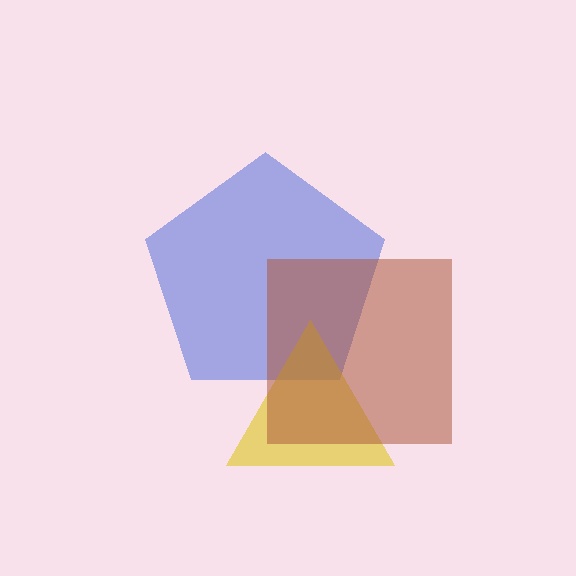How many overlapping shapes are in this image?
There are 3 overlapping shapes in the image.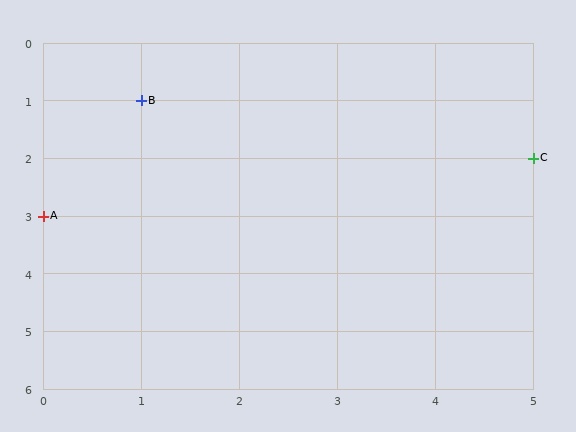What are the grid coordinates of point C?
Point C is at grid coordinates (5, 2).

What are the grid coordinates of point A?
Point A is at grid coordinates (0, 3).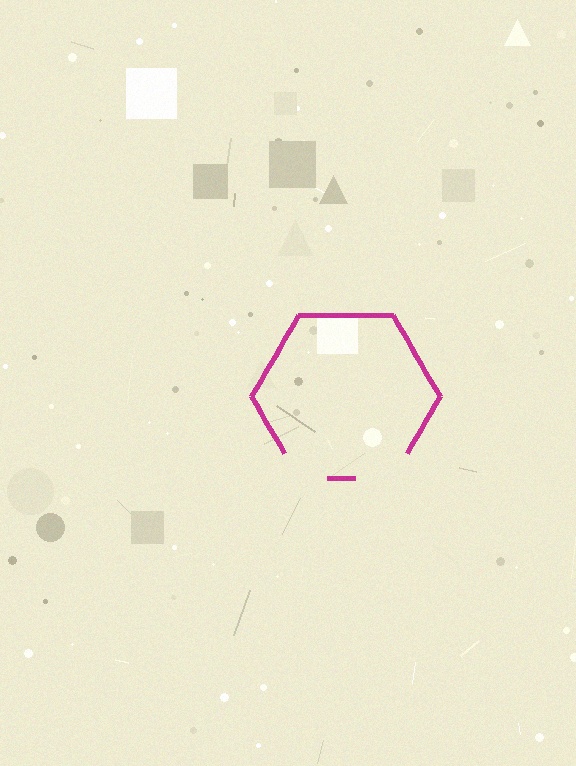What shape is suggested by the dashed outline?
The dashed outline suggests a hexagon.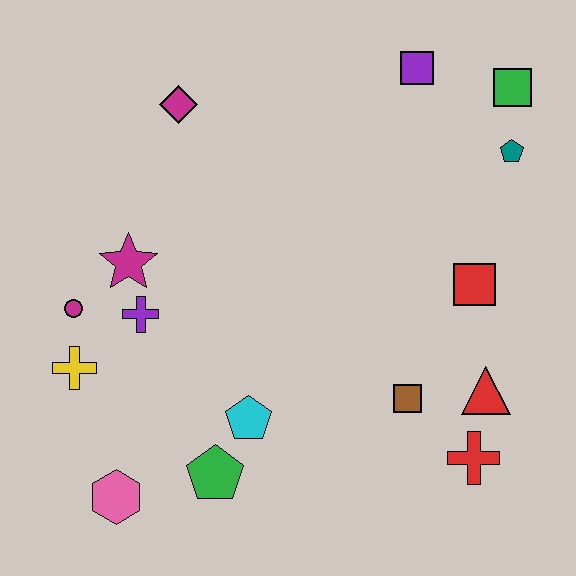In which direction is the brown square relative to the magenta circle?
The brown square is to the right of the magenta circle.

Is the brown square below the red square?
Yes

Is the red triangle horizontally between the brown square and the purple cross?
No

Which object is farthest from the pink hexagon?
The green square is farthest from the pink hexagon.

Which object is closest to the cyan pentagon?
The green pentagon is closest to the cyan pentagon.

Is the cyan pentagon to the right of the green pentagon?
Yes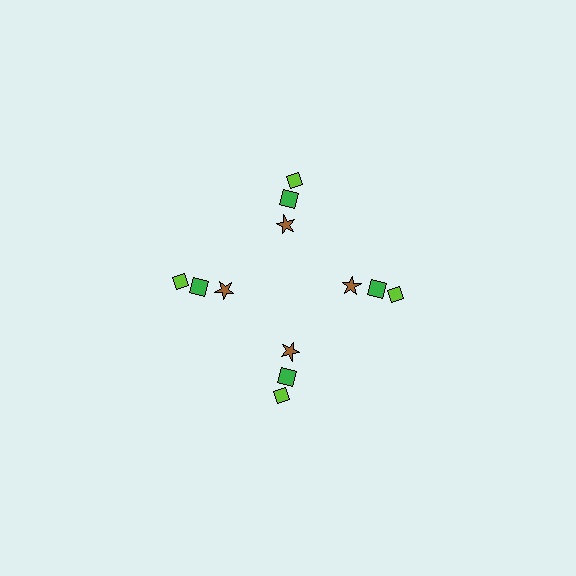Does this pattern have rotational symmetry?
Yes, this pattern has 4-fold rotational symmetry. It looks the same after rotating 90 degrees around the center.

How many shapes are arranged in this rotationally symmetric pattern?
There are 12 shapes, arranged in 4 groups of 3.